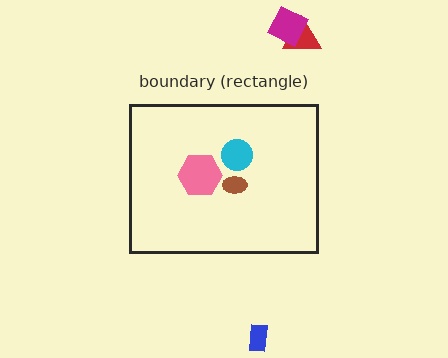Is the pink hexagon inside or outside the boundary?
Inside.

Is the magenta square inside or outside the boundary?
Outside.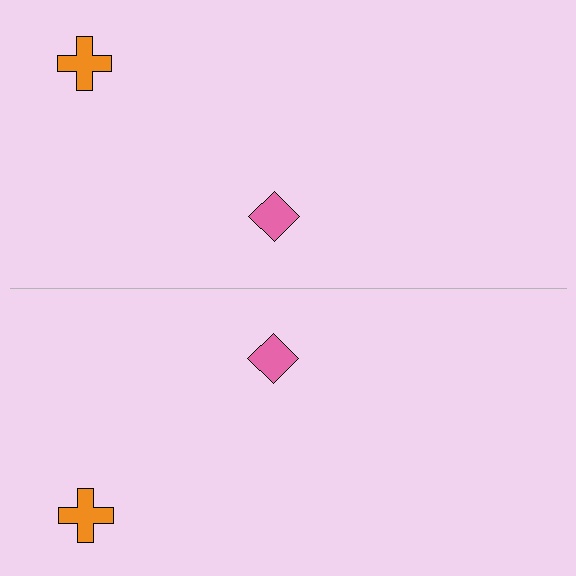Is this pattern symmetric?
Yes, this pattern has bilateral (reflection) symmetry.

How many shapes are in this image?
There are 4 shapes in this image.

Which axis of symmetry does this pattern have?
The pattern has a horizontal axis of symmetry running through the center of the image.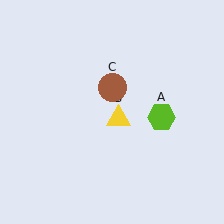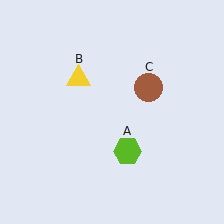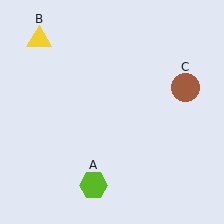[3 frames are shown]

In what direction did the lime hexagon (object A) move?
The lime hexagon (object A) moved down and to the left.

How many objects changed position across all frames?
3 objects changed position: lime hexagon (object A), yellow triangle (object B), brown circle (object C).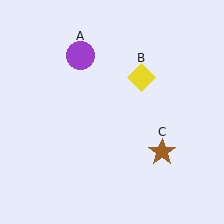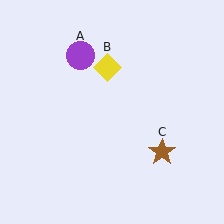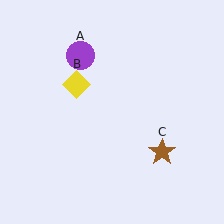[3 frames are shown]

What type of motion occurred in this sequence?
The yellow diamond (object B) rotated counterclockwise around the center of the scene.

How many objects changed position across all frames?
1 object changed position: yellow diamond (object B).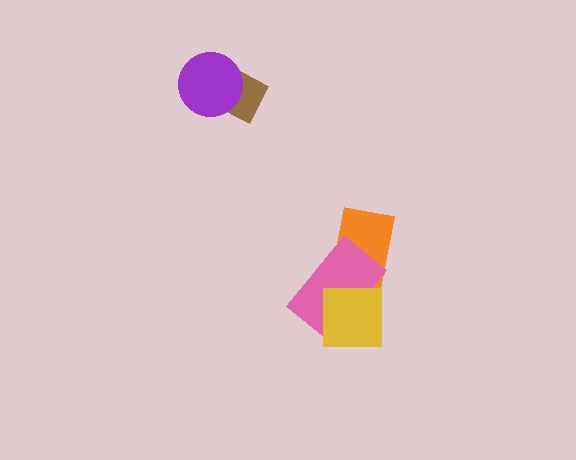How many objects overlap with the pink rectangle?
2 objects overlap with the pink rectangle.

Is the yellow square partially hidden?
No, no other shape covers it.